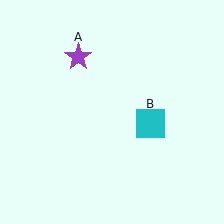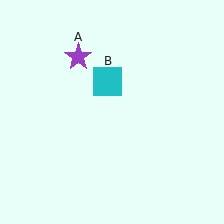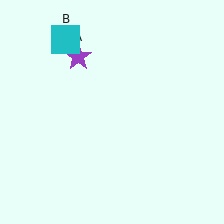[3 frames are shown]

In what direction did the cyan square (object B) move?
The cyan square (object B) moved up and to the left.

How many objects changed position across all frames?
1 object changed position: cyan square (object B).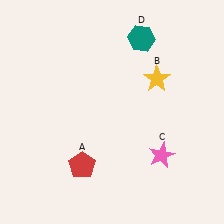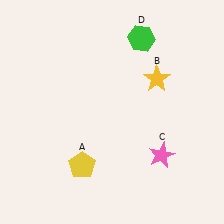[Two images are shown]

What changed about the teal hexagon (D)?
In Image 1, D is teal. In Image 2, it changed to green.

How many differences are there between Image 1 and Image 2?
There are 2 differences between the two images.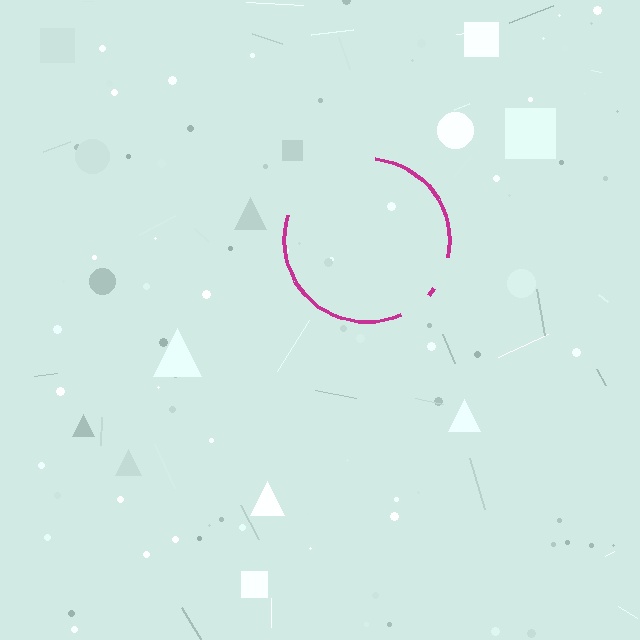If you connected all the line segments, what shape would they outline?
They would outline a circle.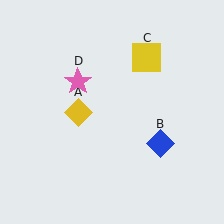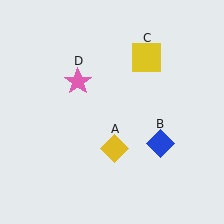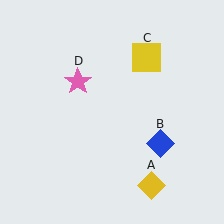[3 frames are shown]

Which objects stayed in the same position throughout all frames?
Blue diamond (object B) and yellow square (object C) and pink star (object D) remained stationary.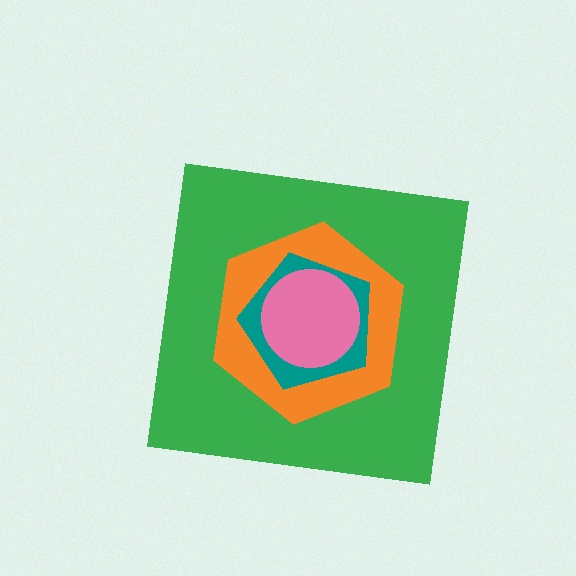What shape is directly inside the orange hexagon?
The teal pentagon.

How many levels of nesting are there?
4.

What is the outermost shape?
The green square.